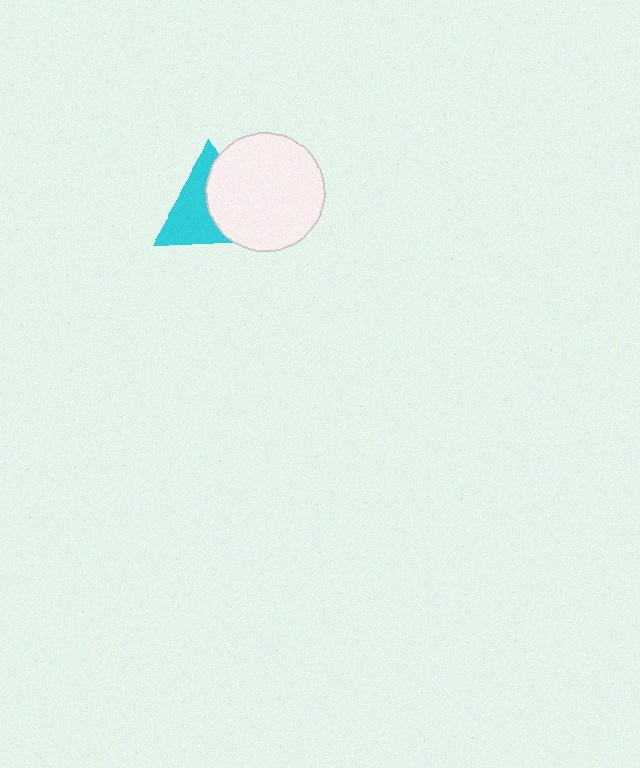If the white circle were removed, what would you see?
You would see the complete cyan triangle.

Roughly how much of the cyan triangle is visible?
About half of it is visible (roughly 52%).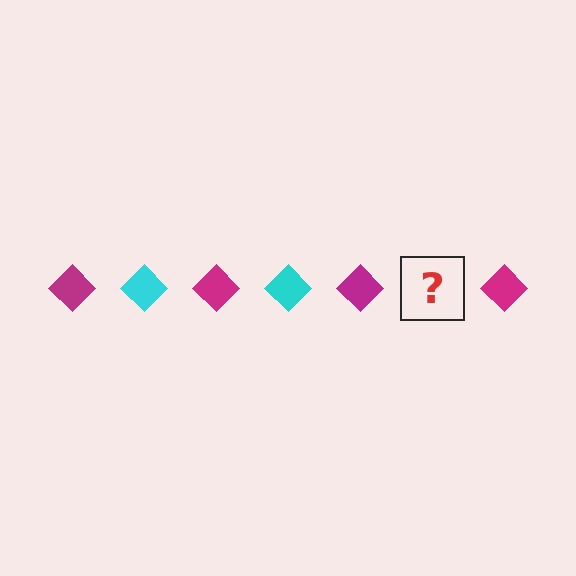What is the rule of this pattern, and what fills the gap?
The rule is that the pattern cycles through magenta, cyan diamonds. The gap should be filled with a cyan diamond.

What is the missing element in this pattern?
The missing element is a cyan diamond.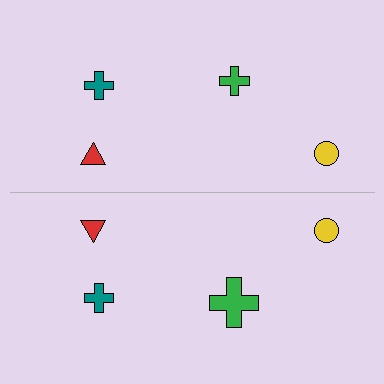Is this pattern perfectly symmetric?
No, the pattern is not perfectly symmetric. The green cross on the bottom side has a different size than its mirror counterpart.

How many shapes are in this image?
There are 8 shapes in this image.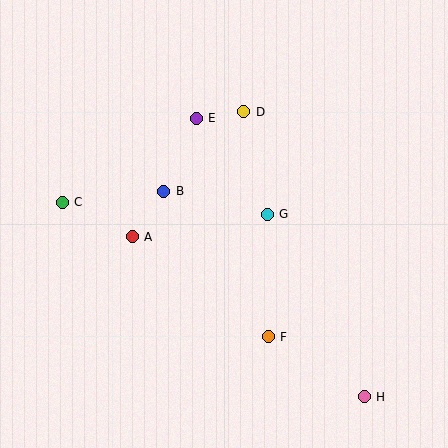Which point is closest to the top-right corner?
Point D is closest to the top-right corner.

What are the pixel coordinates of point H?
Point H is at (364, 397).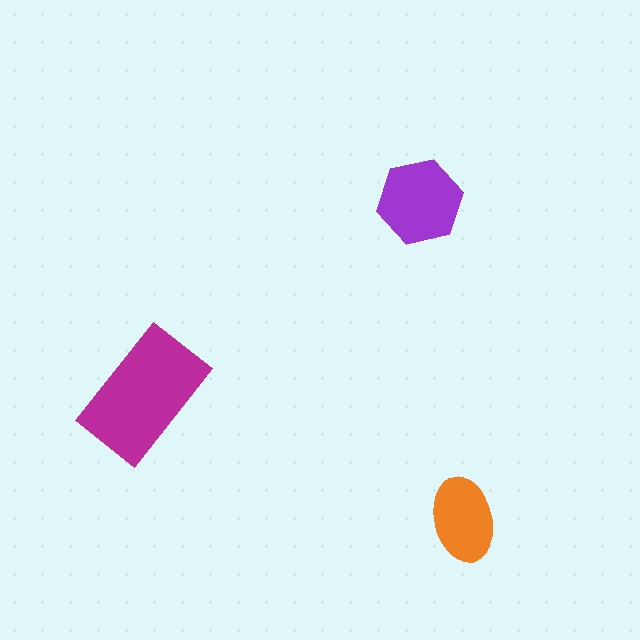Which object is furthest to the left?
The magenta rectangle is leftmost.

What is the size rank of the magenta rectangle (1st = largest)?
1st.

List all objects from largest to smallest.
The magenta rectangle, the purple hexagon, the orange ellipse.